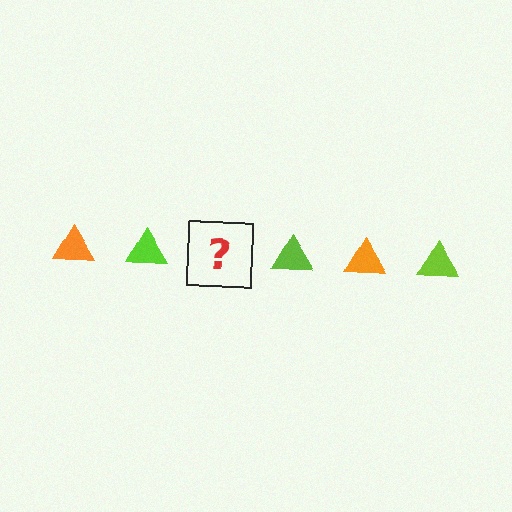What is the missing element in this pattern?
The missing element is an orange triangle.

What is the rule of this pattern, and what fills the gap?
The rule is that the pattern cycles through orange, lime triangles. The gap should be filled with an orange triangle.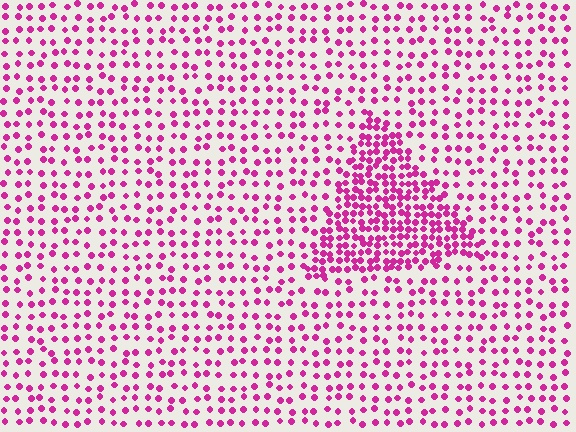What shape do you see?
I see a triangle.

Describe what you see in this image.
The image contains small magenta elements arranged at two different densities. A triangle-shaped region is visible where the elements are more densely packed than the surrounding area.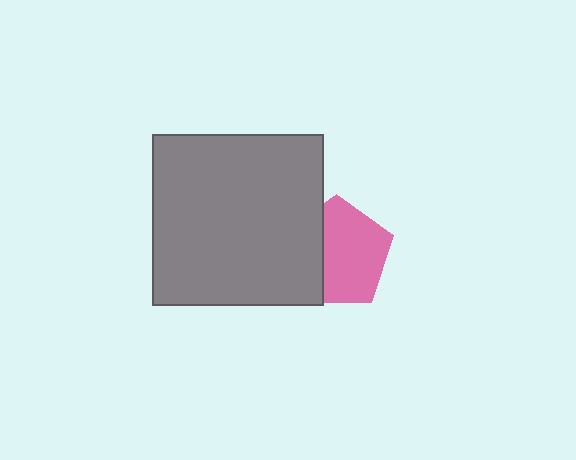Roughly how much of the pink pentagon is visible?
Most of it is visible (roughly 65%).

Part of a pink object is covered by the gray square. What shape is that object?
It is a pentagon.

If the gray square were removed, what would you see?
You would see the complete pink pentagon.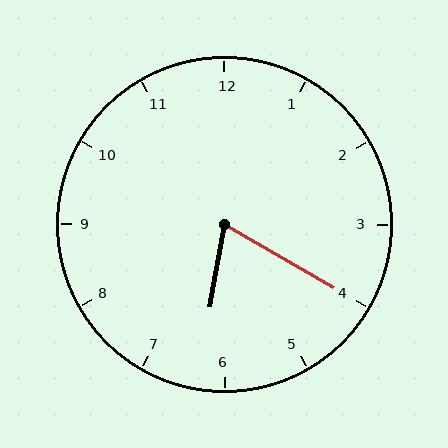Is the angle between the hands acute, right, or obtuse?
It is acute.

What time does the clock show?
6:20.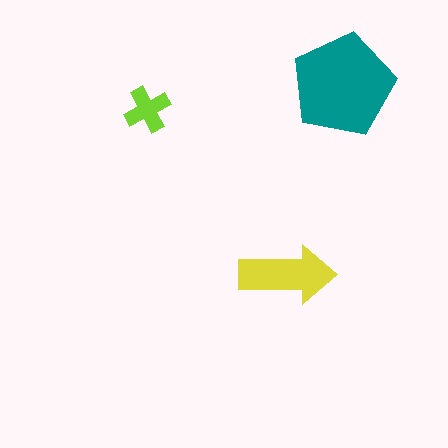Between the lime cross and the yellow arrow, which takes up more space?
The yellow arrow.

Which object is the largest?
The teal pentagon.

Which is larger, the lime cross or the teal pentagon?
The teal pentagon.